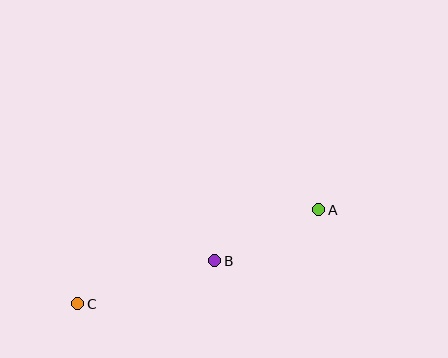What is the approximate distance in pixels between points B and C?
The distance between B and C is approximately 143 pixels.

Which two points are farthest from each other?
Points A and C are farthest from each other.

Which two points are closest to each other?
Points A and B are closest to each other.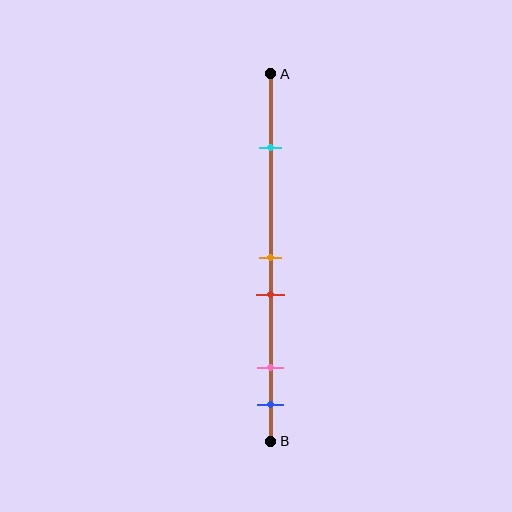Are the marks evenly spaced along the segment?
No, the marks are not evenly spaced.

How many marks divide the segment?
There are 5 marks dividing the segment.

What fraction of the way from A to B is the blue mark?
The blue mark is approximately 90% (0.9) of the way from A to B.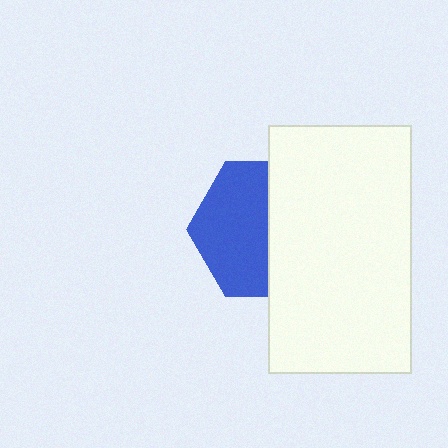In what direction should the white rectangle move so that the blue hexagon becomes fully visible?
The white rectangle should move right. That is the shortest direction to clear the overlap and leave the blue hexagon fully visible.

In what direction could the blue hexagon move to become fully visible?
The blue hexagon could move left. That would shift it out from behind the white rectangle entirely.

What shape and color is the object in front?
The object in front is a white rectangle.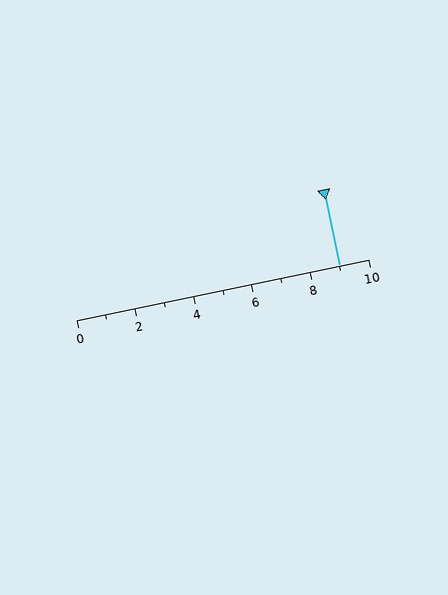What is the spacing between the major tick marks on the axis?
The major ticks are spaced 2 apart.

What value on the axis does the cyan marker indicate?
The marker indicates approximately 9.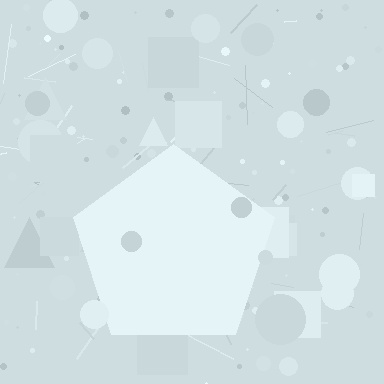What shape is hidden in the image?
A pentagon is hidden in the image.